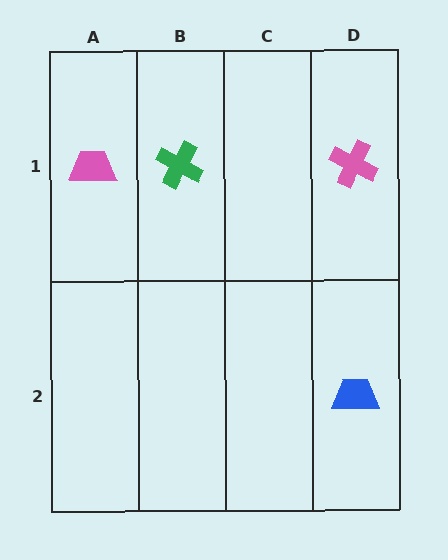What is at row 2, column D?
A blue trapezoid.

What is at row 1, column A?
A pink trapezoid.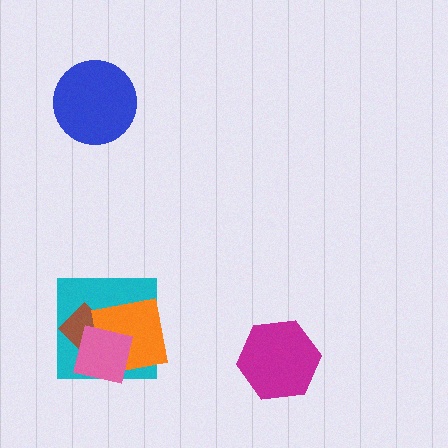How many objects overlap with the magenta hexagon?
0 objects overlap with the magenta hexagon.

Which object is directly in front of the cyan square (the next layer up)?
The brown diamond is directly in front of the cyan square.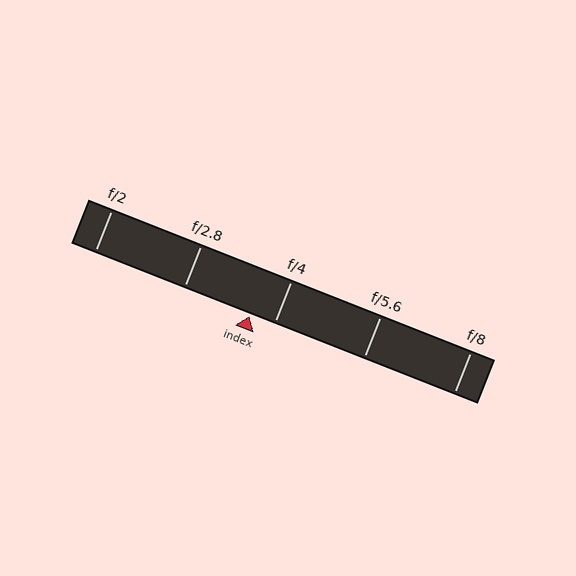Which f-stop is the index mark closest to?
The index mark is closest to f/4.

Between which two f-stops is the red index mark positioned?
The index mark is between f/2.8 and f/4.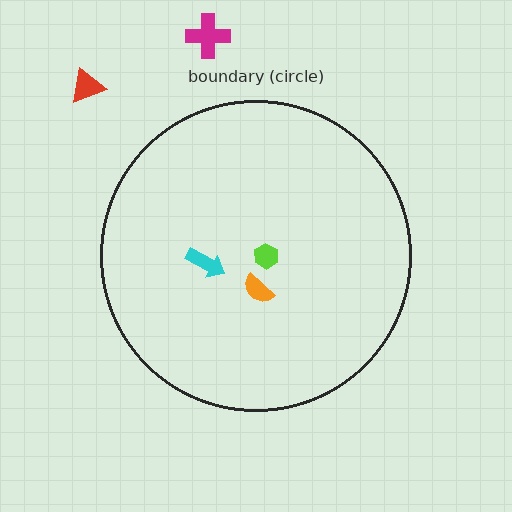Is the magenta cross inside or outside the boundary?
Outside.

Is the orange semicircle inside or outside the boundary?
Inside.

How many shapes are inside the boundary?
3 inside, 2 outside.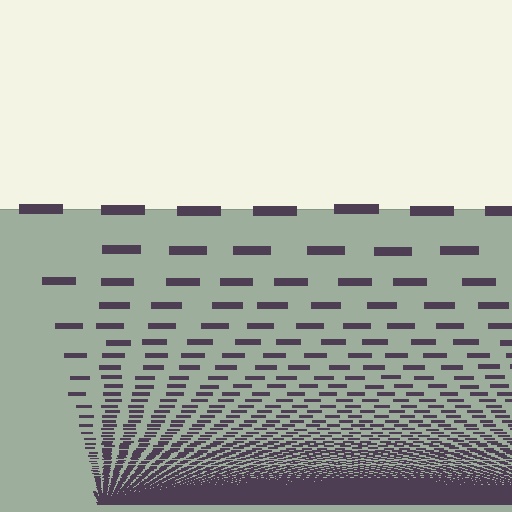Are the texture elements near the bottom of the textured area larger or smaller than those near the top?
Smaller. The gradient is inverted — elements near the bottom are smaller and denser.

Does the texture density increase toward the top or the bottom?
Density increases toward the bottom.